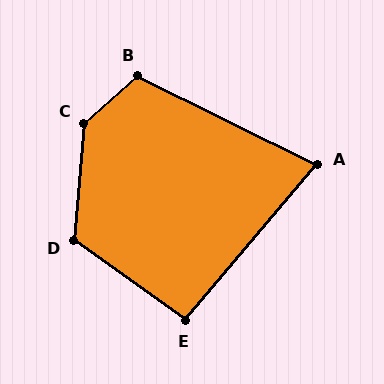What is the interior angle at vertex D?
Approximately 120 degrees (obtuse).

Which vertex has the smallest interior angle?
A, at approximately 76 degrees.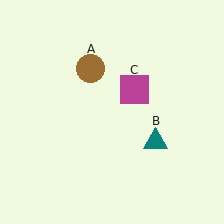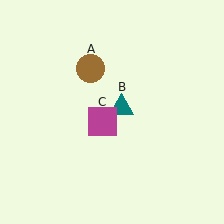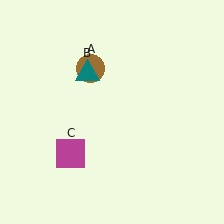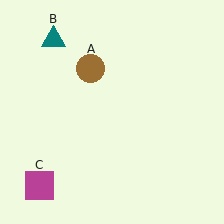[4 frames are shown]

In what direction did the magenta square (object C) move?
The magenta square (object C) moved down and to the left.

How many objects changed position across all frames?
2 objects changed position: teal triangle (object B), magenta square (object C).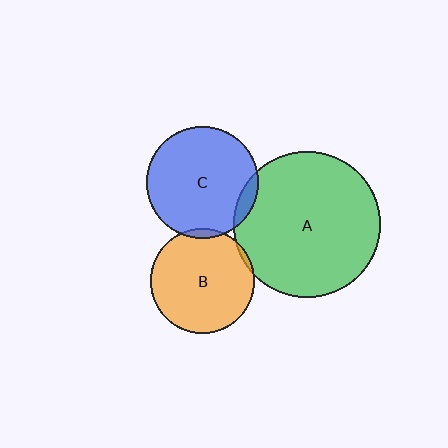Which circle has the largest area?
Circle A (green).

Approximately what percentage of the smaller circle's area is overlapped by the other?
Approximately 5%.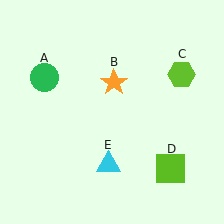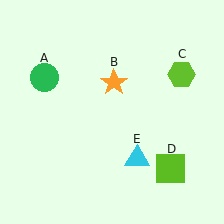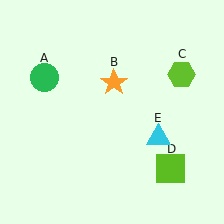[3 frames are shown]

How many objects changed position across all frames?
1 object changed position: cyan triangle (object E).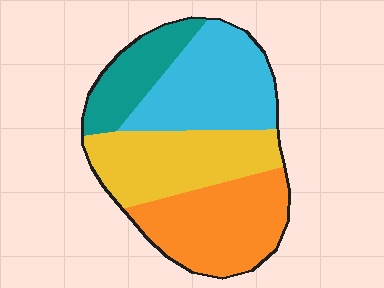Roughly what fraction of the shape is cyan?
Cyan takes up about one quarter (1/4) of the shape.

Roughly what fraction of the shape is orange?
Orange covers roughly 30% of the shape.